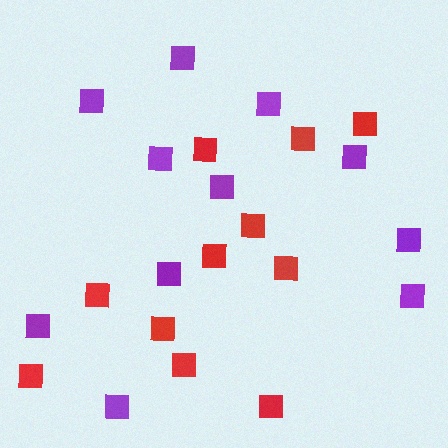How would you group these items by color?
There are 2 groups: one group of red squares (11) and one group of purple squares (11).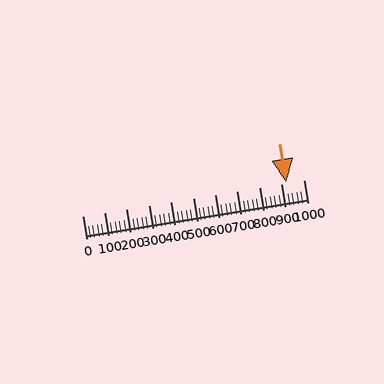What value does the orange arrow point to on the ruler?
The orange arrow points to approximately 920.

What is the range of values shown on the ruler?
The ruler shows values from 0 to 1000.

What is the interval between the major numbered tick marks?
The major tick marks are spaced 100 units apart.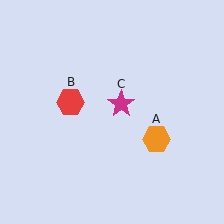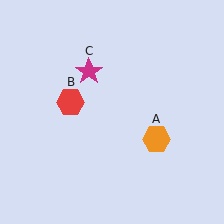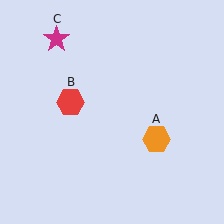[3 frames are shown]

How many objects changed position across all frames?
1 object changed position: magenta star (object C).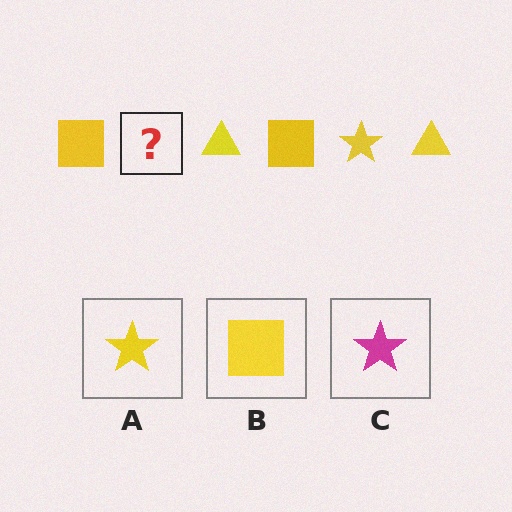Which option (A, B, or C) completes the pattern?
A.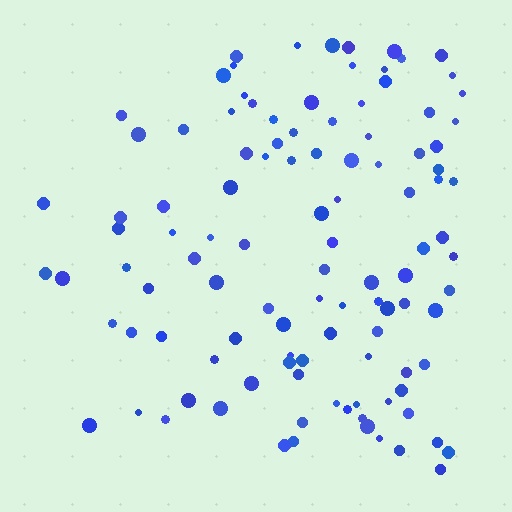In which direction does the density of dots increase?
From left to right, with the right side densest.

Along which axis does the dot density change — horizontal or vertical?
Horizontal.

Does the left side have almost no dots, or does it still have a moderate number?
Still a moderate number, just noticeably fewer than the right.